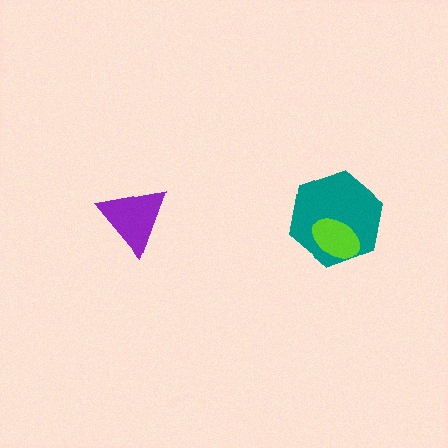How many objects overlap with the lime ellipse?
1 object overlaps with the lime ellipse.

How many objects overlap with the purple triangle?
0 objects overlap with the purple triangle.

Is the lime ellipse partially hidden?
No, no other shape covers it.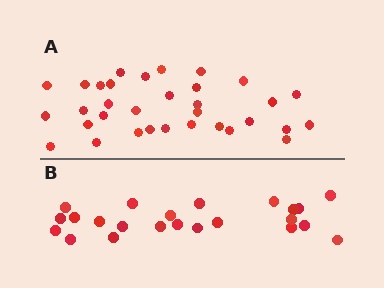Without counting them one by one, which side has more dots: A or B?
Region A (the top region) has more dots.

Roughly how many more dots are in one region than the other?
Region A has roughly 10 or so more dots than region B.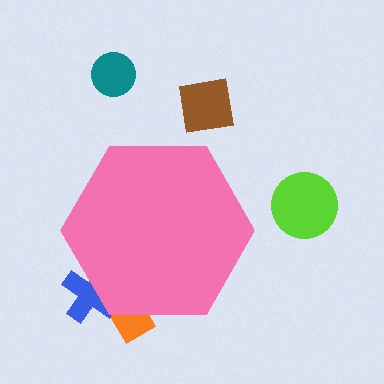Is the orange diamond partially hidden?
Yes, the orange diamond is partially hidden behind the pink hexagon.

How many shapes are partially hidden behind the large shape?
2 shapes are partially hidden.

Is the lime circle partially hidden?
No, the lime circle is fully visible.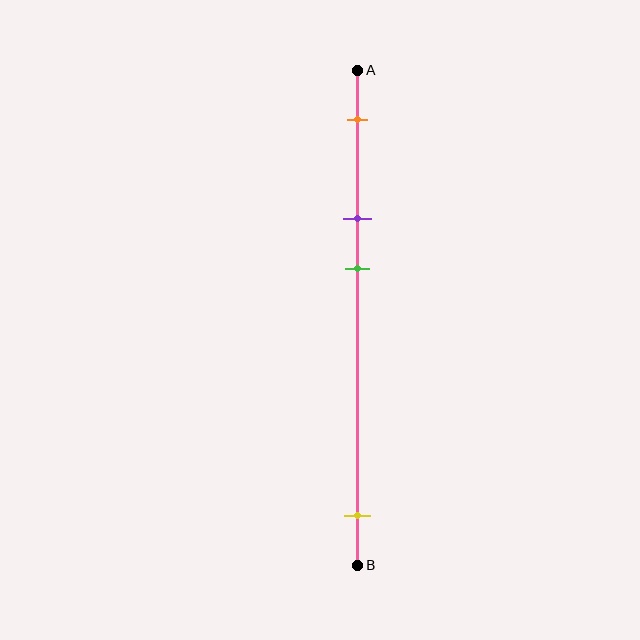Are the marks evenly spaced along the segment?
No, the marks are not evenly spaced.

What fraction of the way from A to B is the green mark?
The green mark is approximately 40% (0.4) of the way from A to B.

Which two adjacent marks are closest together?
The purple and green marks are the closest adjacent pair.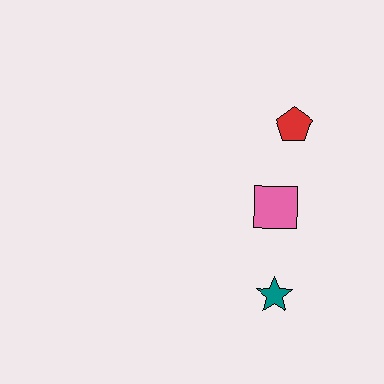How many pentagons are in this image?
There is 1 pentagon.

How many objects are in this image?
There are 3 objects.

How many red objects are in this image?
There is 1 red object.